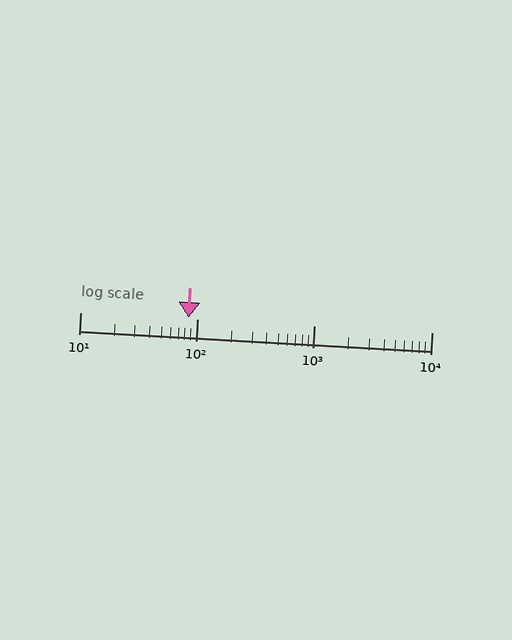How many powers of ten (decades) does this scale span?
The scale spans 3 decades, from 10 to 10000.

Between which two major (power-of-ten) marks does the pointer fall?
The pointer is between 10 and 100.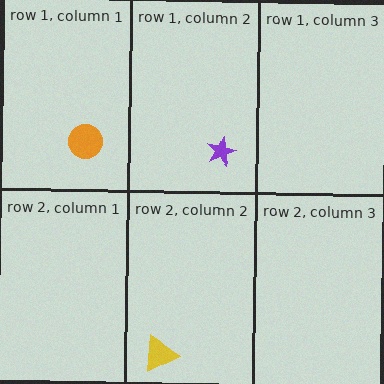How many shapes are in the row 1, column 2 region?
1.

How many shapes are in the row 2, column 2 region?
1.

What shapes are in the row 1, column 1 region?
The orange circle.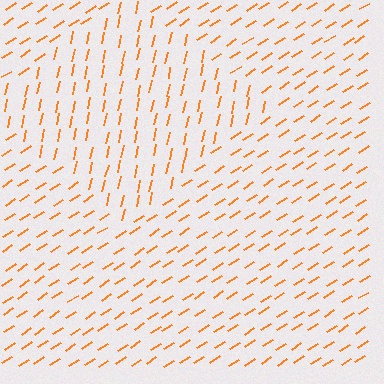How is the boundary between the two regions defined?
The boundary is defined purely by a change in line orientation (approximately 45 degrees difference). All lines are the same color and thickness.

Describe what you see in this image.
The image is filled with small orange line segments. A diamond region in the image has lines oriented differently from the surrounding lines, creating a visible texture boundary.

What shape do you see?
I see a diamond.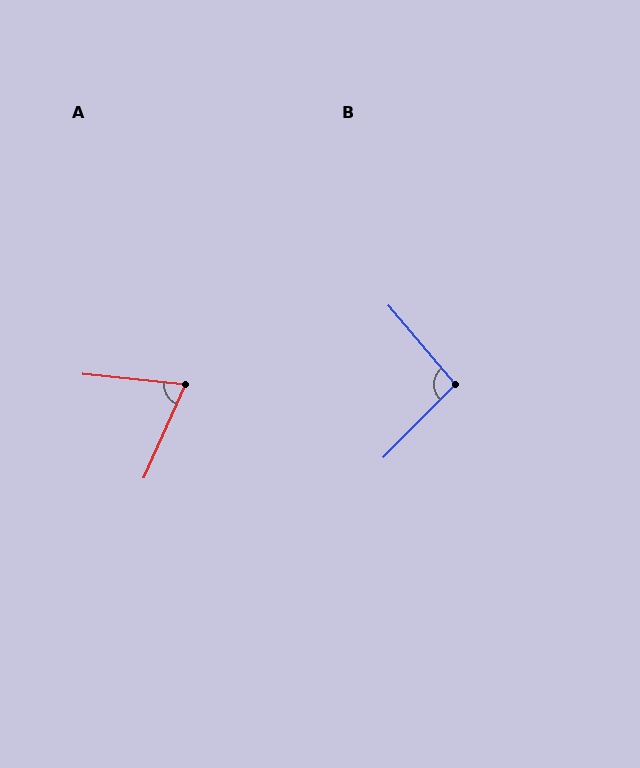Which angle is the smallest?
A, at approximately 72 degrees.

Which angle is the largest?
B, at approximately 95 degrees.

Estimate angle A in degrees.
Approximately 72 degrees.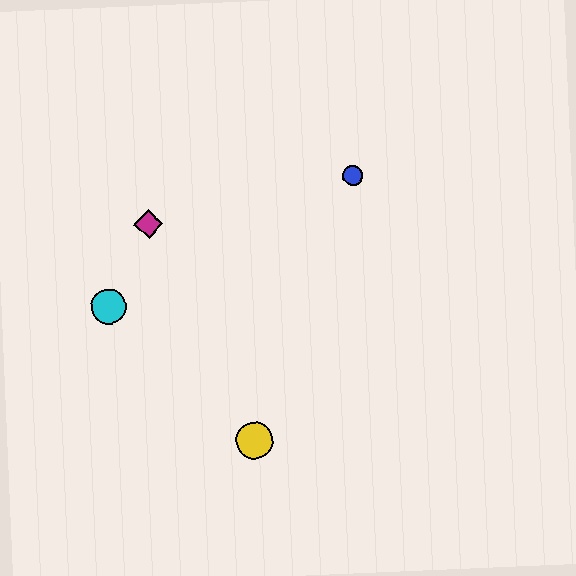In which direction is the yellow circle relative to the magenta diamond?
The yellow circle is below the magenta diamond.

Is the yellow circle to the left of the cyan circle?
No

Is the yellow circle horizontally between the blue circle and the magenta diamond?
Yes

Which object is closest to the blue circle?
The magenta diamond is closest to the blue circle.